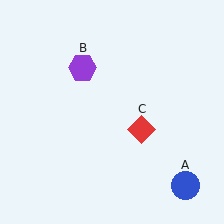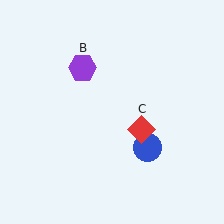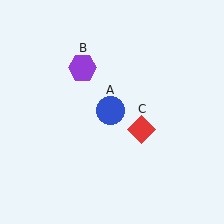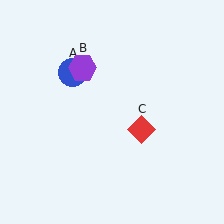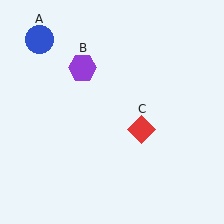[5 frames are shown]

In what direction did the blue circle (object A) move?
The blue circle (object A) moved up and to the left.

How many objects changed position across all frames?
1 object changed position: blue circle (object A).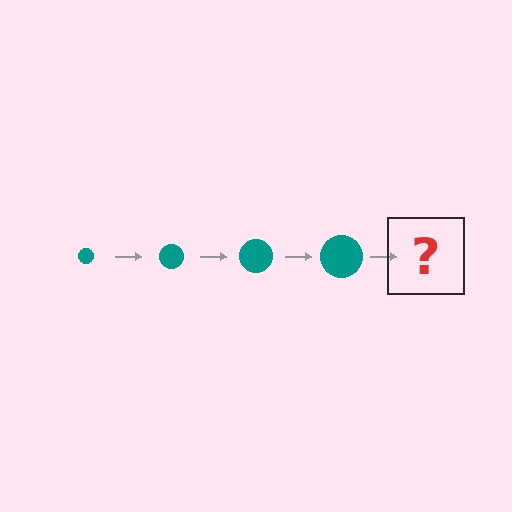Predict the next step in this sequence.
The next step is a teal circle, larger than the previous one.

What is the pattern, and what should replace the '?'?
The pattern is that the circle gets progressively larger each step. The '?' should be a teal circle, larger than the previous one.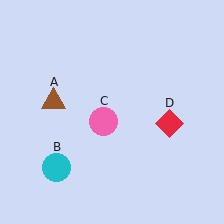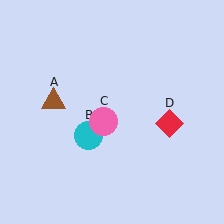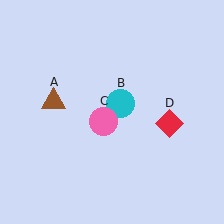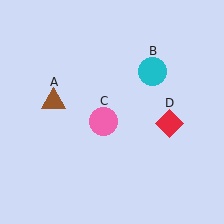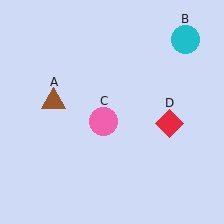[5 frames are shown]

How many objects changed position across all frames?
1 object changed position: cyan circle (object B).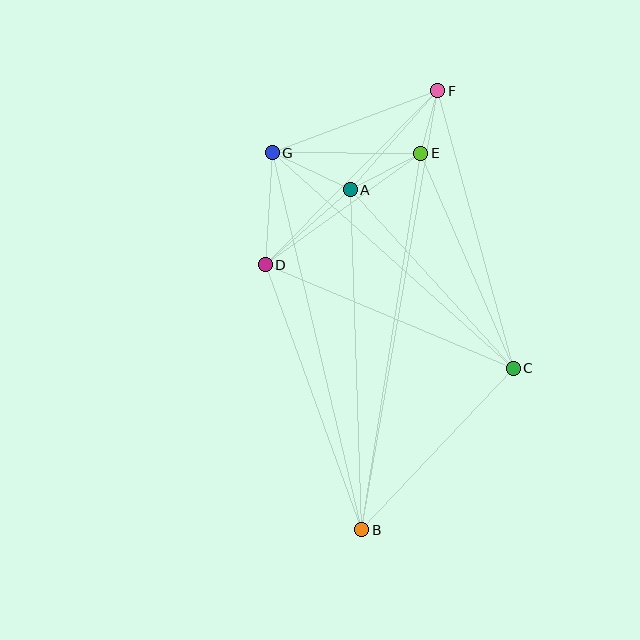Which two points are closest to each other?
Points E and F are closest to each other.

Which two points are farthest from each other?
Points B and F are farthest from each other.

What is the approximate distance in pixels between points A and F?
The distance between A and F is approximately 132 pixels.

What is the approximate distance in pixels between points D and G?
The distance between D and G is approximately 112 pixels.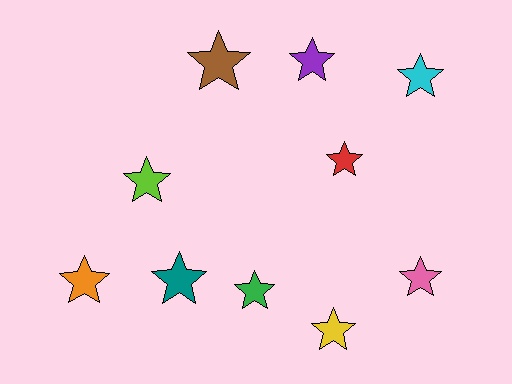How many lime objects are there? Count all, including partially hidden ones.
There is 1 lime object.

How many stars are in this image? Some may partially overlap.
There are 10 stars.